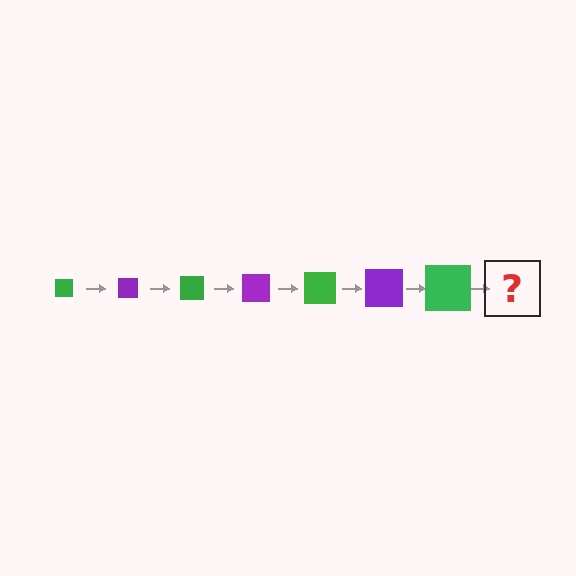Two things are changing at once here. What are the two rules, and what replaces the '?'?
The two rules are that the square grows larger each step and the color cycles through green and purple. The '?' should be a purple square, larger than the previous one.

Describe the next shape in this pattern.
It should be a purple square, larger than the previous one.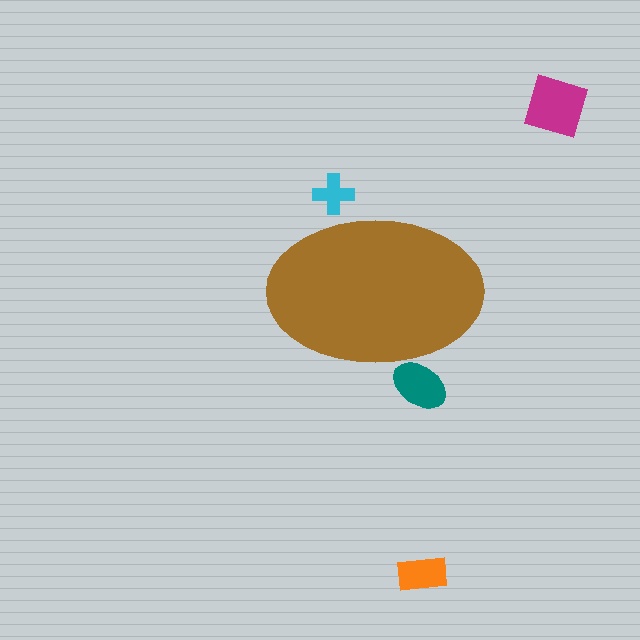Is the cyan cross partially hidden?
Yes, the cyan cross is partially hidden behind the brown ellipse.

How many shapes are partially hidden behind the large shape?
2 shapes are partially hidden.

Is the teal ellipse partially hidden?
Yes, the teal ellipse is partially hidden behind the brown ellipse.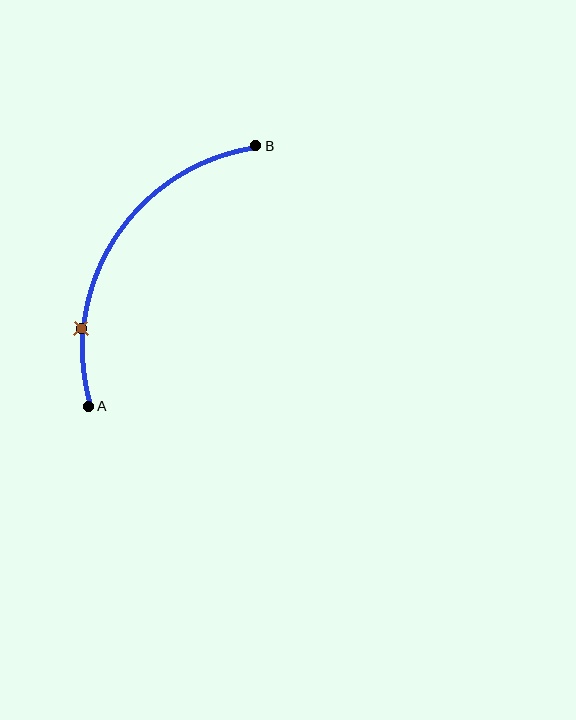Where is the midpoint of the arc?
The arc midpoint is the point on the curve farthest from the straight line joining A and B. It sits to the left of that line.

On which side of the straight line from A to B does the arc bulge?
The arc bulges to the left of the straight line connecting A and B.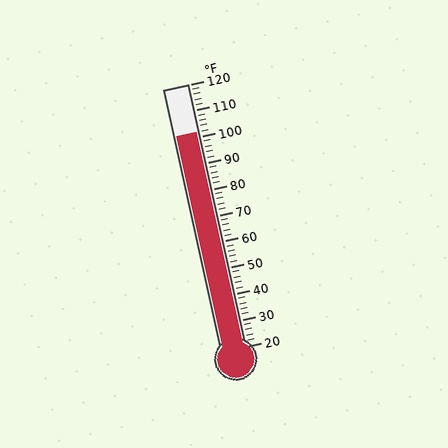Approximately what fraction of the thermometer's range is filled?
The thermometer is filled to approximately 80% of its range.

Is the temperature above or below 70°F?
The temperature is above 70°F.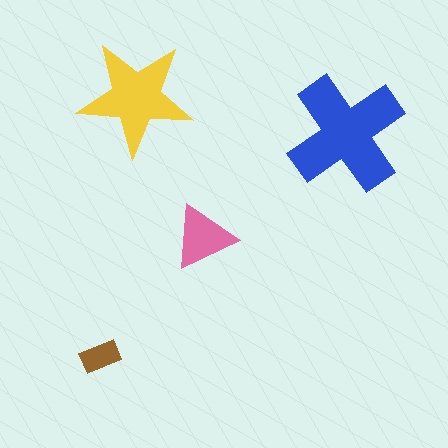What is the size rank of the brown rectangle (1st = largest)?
4th.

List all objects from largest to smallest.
The blue cross, the yellow star, the pink triangle, the brown rectangle.